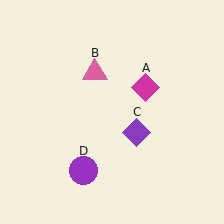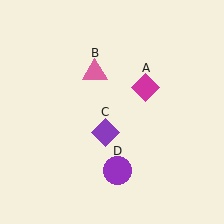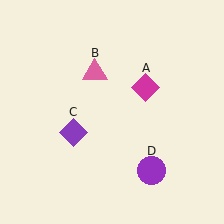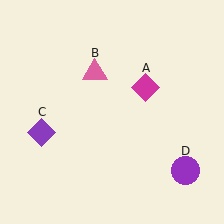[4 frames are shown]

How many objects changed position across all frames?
2 objects changed position: purple diamond (object C), purple circle (object D).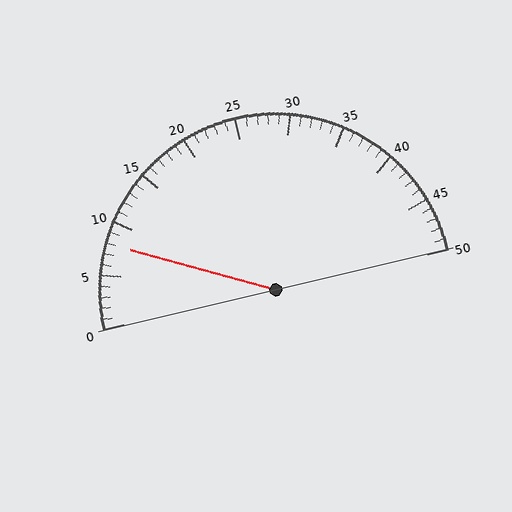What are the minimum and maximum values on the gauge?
The gauge ranges from 0 to 50.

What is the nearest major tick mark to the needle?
The nearest major tick mark is 10.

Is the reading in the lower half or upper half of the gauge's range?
The reading is in the lower half of the range (0 to 50).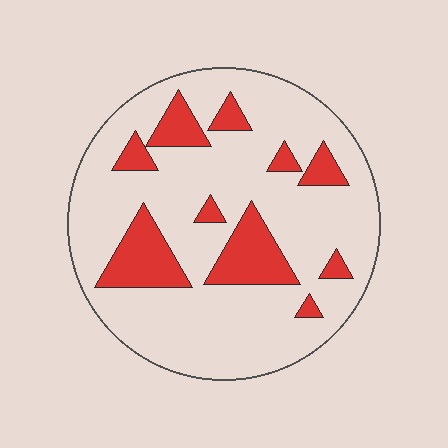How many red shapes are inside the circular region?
10.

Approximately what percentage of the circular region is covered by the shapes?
Approximately 20%.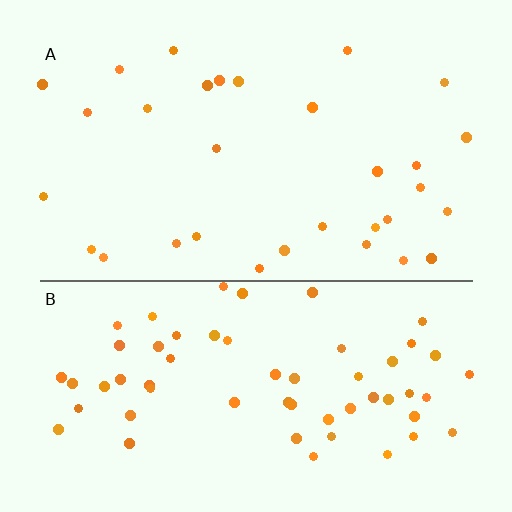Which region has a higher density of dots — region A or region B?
B (the bottom).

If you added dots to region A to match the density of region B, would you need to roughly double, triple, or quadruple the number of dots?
Approximately double.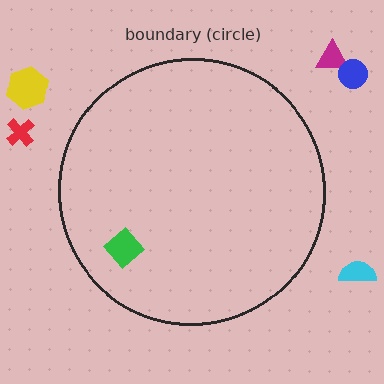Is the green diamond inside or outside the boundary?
Inside.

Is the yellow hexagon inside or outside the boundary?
Outside.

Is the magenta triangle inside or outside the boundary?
Outside.